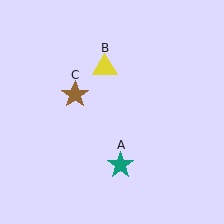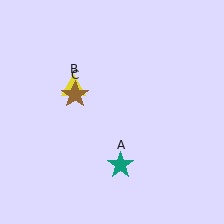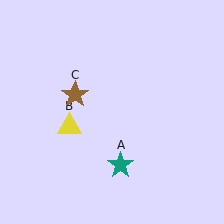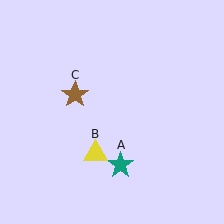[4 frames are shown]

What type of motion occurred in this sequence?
The yellow triangle (object B) rotated counterclockwise around the center of the scene.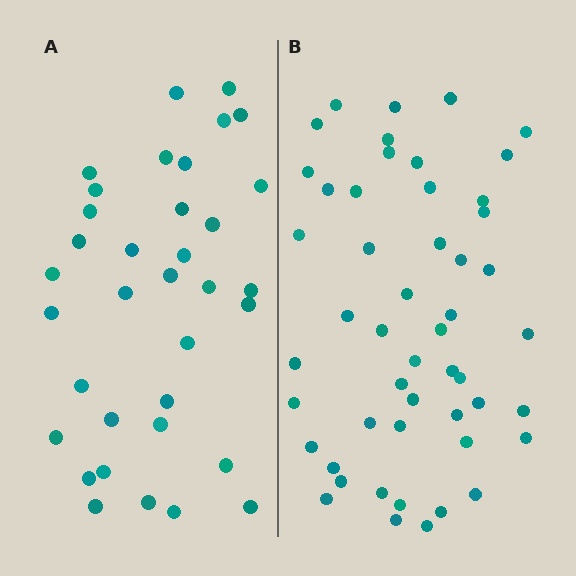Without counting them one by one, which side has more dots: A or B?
Region B (the right region) has more dots.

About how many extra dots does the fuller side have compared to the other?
Region B has approximately 15 more dots than region A.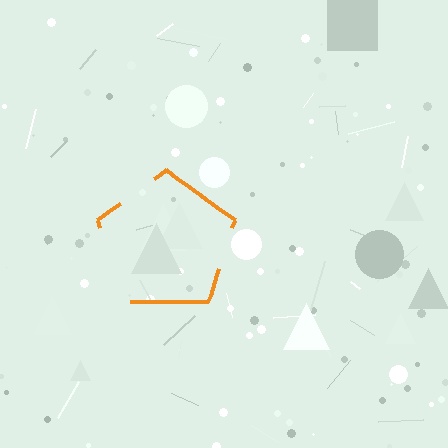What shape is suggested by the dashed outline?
The dashed outline suggests a pentagon.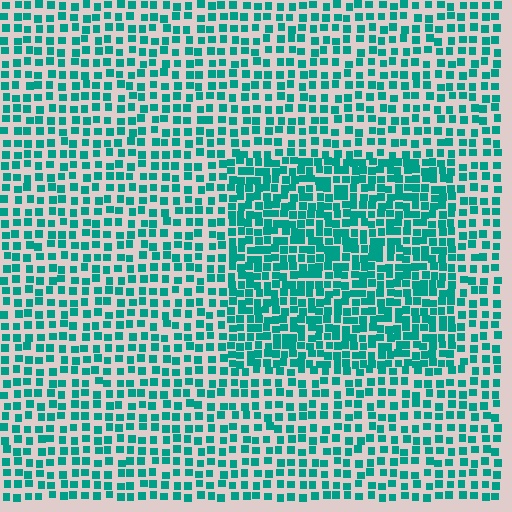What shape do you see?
I see a rectangle.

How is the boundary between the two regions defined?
The boundary is defined by a change in element density (approximately 1.7x ratio). All elements are the same color, size, and shape.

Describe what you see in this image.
The image contains small teal elements arranged at two different densities. A rectangle-shaped region is visible where the elements are more densely packed than the surrounding area.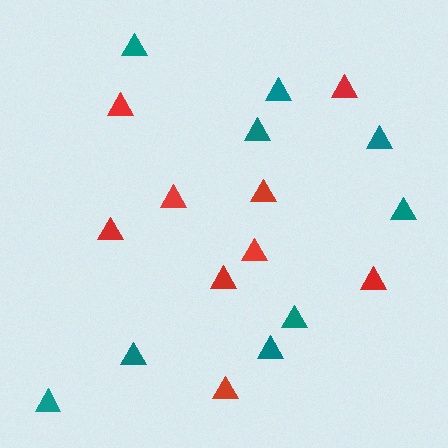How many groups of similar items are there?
There are 2 groups: one group of red triangles (9) and one group of teal triangles (9).